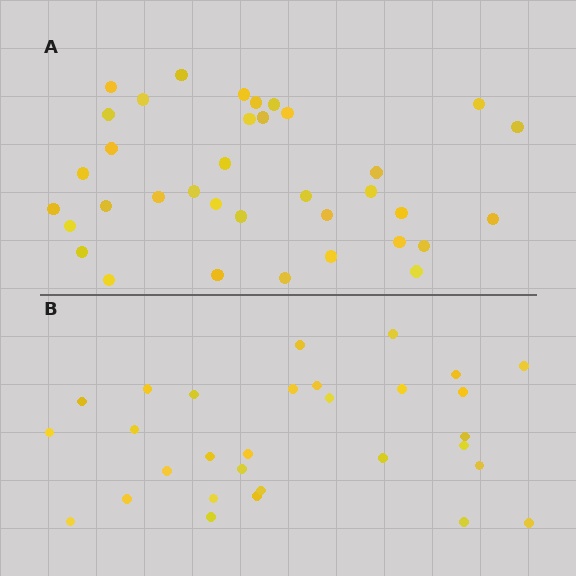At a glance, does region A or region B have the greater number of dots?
Region A (the top region) has more dots.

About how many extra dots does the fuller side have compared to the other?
Region A has about 6 more dots than region B.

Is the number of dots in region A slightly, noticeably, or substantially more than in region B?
Region A has only slightly more — the two regions are fairly close. The ratio is roughly 1.2 to 1.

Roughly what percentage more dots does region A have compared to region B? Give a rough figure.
About 20% more.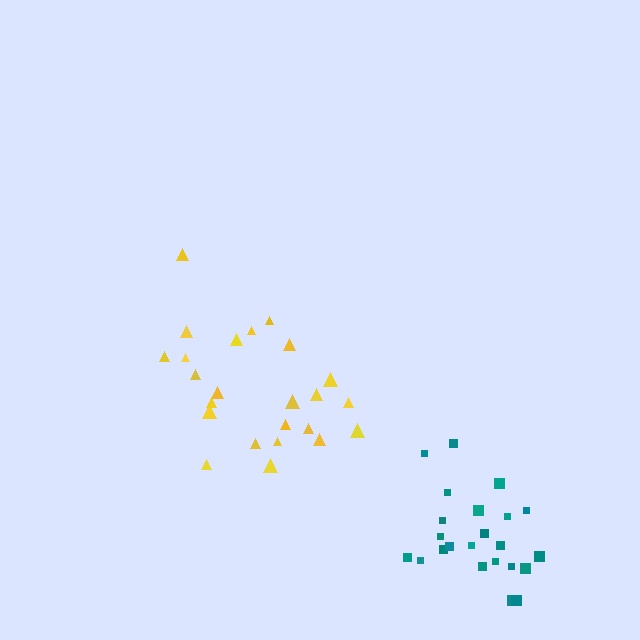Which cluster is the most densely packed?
Teal.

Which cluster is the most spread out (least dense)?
Yellow.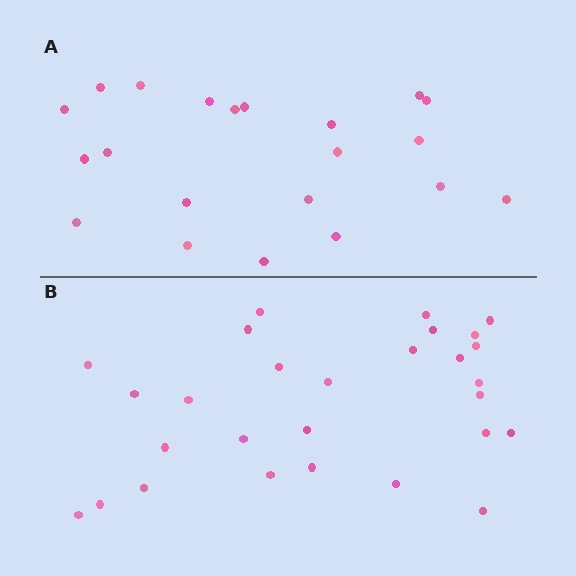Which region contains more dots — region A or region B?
Region B (the bottom region) has more dots.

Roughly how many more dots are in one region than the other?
Region B has roughly 8 or so more dots than region A.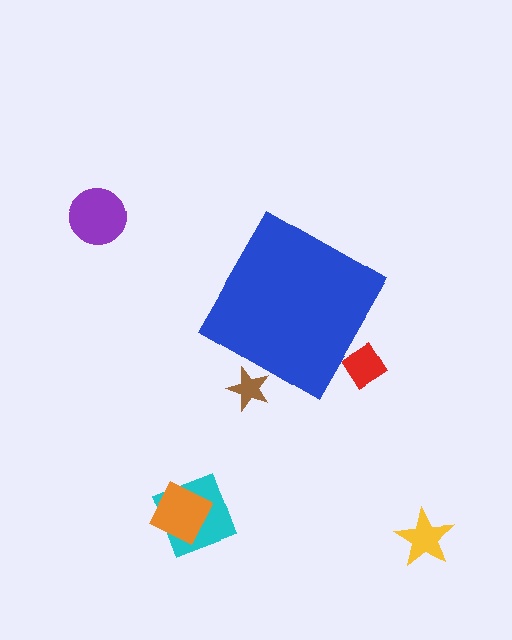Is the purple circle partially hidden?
No, the purple circle is fully visible.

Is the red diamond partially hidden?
Yes, the red diamond is partially hidden behind the blue diamond.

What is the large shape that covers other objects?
A blue diamond.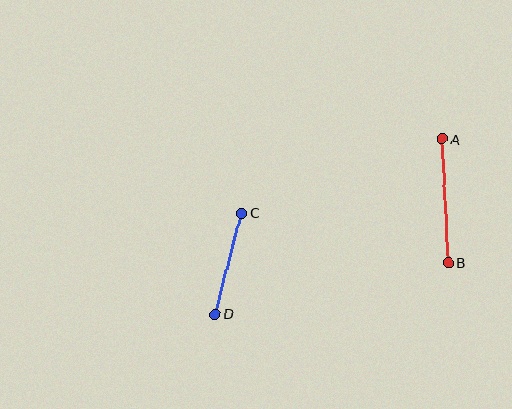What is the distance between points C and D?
The distance is approximately 105 pixels.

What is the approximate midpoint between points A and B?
The midpoint is at approximately (445, 201) pixels.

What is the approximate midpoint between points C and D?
The midpoint is at approximately (228, 264) pixels.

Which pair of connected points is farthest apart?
Points A and B are farthest apart.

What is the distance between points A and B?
The distance is approximately 124 pixels.